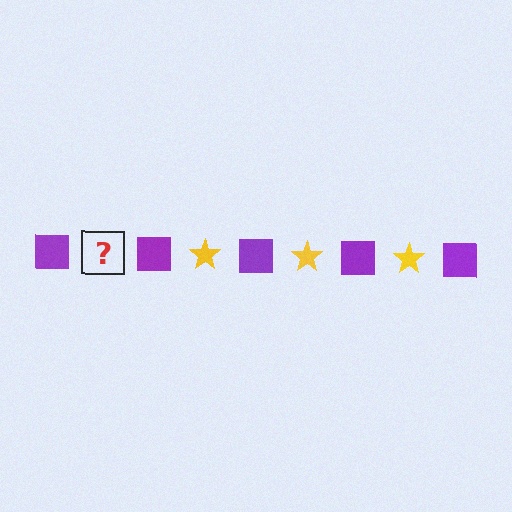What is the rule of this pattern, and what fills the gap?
The rule is that the pattern alternates between purple square and yellow star. The gap should be filled with a yellow star.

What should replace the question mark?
The question mark should be replaced with a yellow star.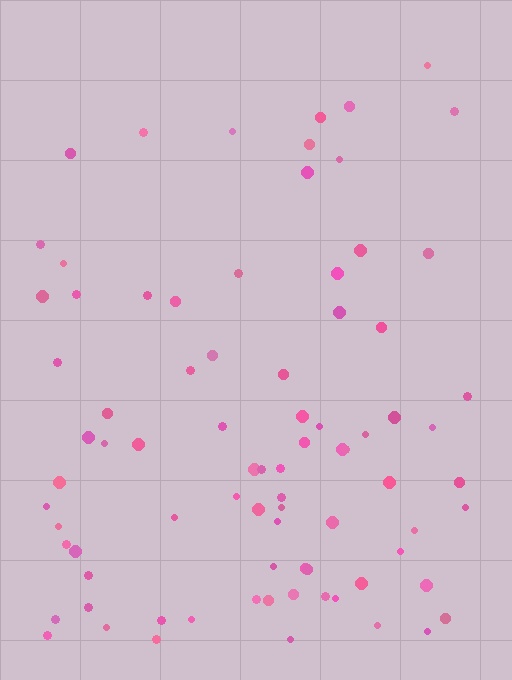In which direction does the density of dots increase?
From top to bottom, with the bottom side densest.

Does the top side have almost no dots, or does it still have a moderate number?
Still a moderate number, just noticeably fewer than the bottom.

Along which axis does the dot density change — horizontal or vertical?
Vertical.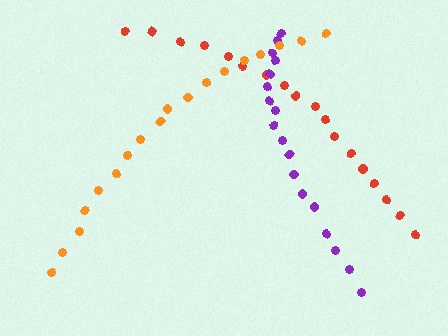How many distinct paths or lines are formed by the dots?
There are 3 distinct paths.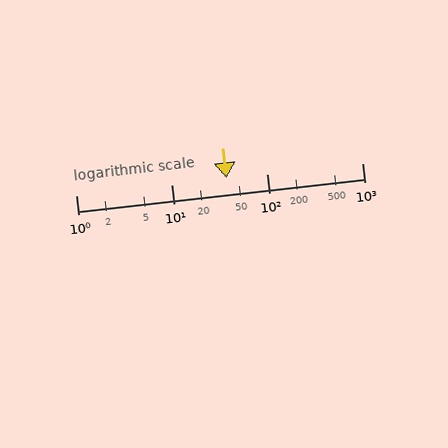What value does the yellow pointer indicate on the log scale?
The pointer indicates approximately 38.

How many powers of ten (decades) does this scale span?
The scale spans 3 decades, from 1 to 1000.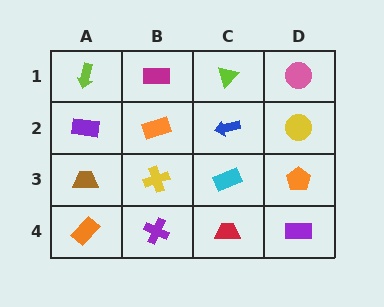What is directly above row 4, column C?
A cyan rectangle.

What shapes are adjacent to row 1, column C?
A blue arrow (row 2, column C), a magenta rectangle (row 1, column B), a pink circle (row 1, column D).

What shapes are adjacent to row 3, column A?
A purple rectangle (row 2, column A), an orange rectangle (row 4, column A), a yellow cross (row 3, column B).